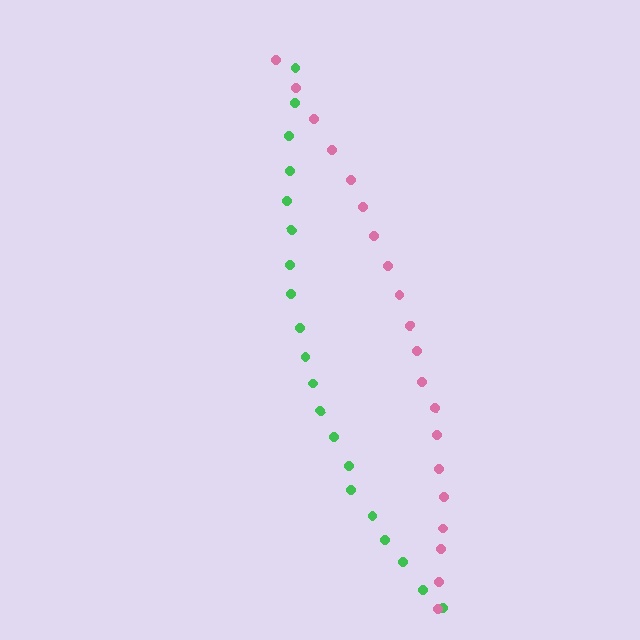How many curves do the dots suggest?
There are 2 distinct paths.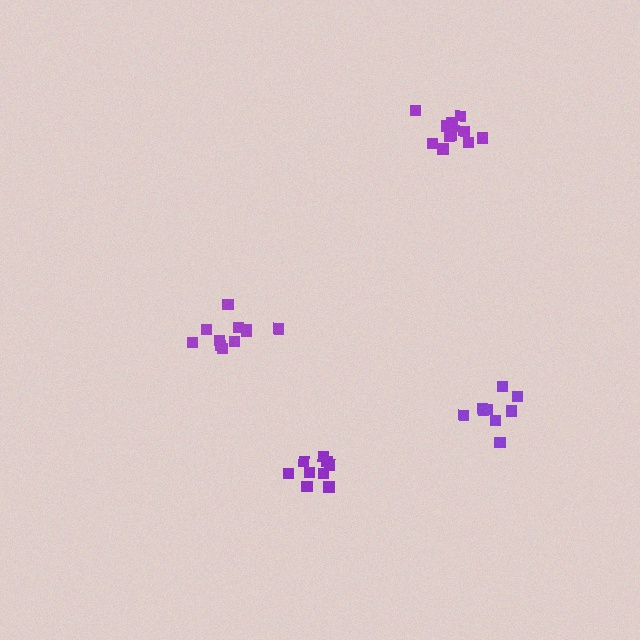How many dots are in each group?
Group 1: 13 dots, Group 2: 9 dots, Group 3: 11 dots, Group 4: 9 dots (42 total).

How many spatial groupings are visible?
There are 4 spatial groupings.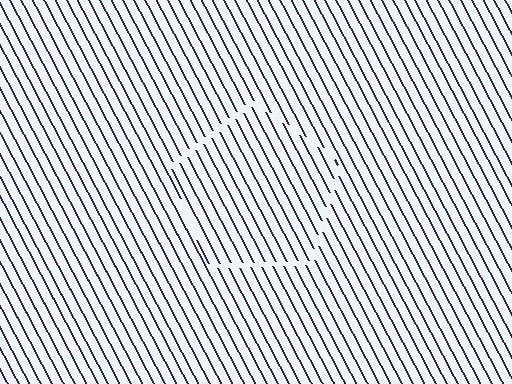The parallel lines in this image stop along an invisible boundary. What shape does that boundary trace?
An illusory pentagon. The interior of the shape contains the same grating, shifted by half a period — the contour is defined by the phase discontinuity where line-ends from the inner and outer gratings abut.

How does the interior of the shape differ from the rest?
The interior of the shape contains the same grating, shifted by half a period — the contour is defined by the phase discontinuity where line-ends from the inner and outer gratings abut.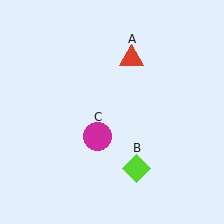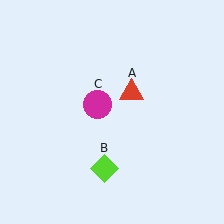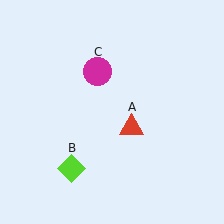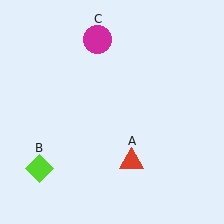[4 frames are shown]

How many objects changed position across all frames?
3 objects changed position: red triangle (object A), lime diamond (object B), magenta circle (object C).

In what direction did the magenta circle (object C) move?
The magenta circle (object C) moved up.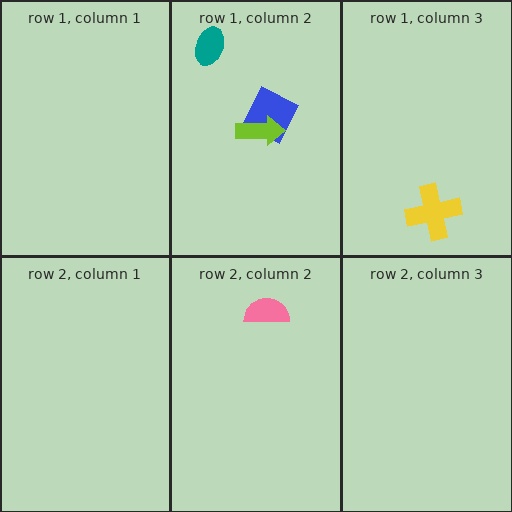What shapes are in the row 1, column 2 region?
The blue diamond, the teal ellipse, the lime arrow.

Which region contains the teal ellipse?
The row 1, column 2 region.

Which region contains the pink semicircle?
The row 2, column 2 region.